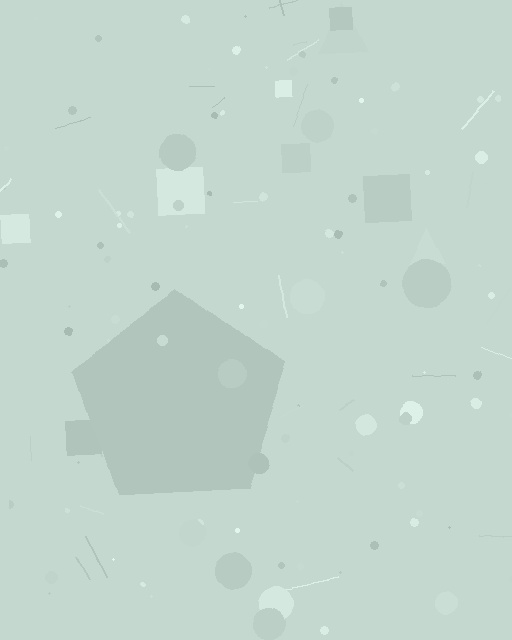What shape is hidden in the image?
A pentagon is hidden in the image.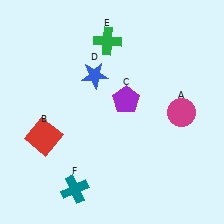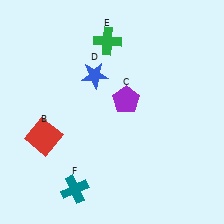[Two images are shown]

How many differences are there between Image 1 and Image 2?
There is 1 difference between the two images.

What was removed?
The magenta circle (A) was removed in Image 2.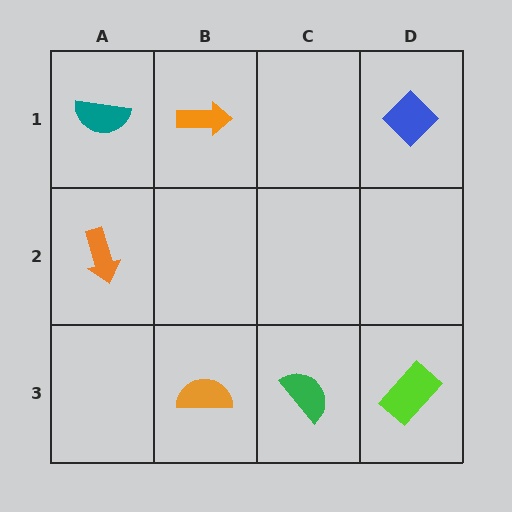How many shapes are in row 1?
3 shapes.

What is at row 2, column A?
An orange arrow.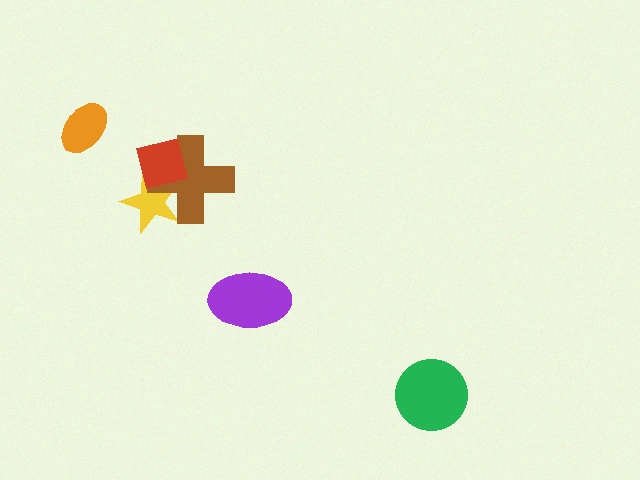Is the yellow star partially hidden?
Yes, it is partially covered by another shape.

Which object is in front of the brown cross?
The red square is in front of the brown cross.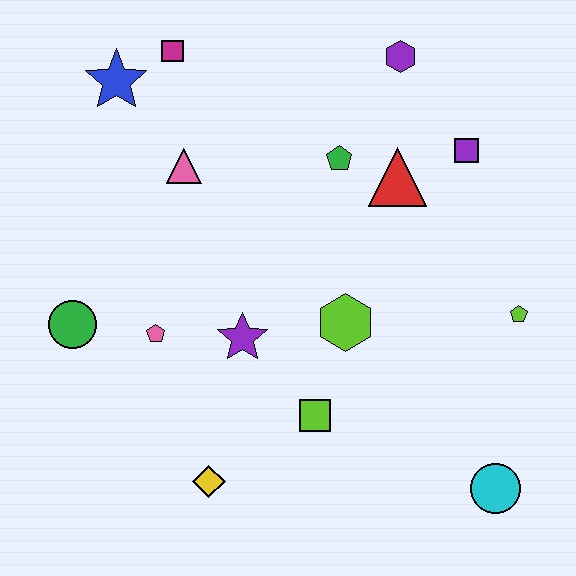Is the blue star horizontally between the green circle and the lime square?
Yes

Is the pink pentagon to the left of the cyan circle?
Yes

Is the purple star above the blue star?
No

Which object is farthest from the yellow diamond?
The purple hexagon is farthest from the yellow diamond.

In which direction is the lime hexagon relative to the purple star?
The lime hexagon is to the right of the purple star.